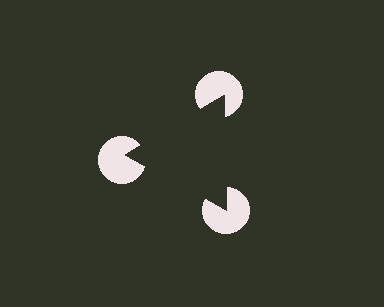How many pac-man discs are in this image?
There are 3 — one at each vertex of the illusory triangle.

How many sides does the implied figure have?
3 sides.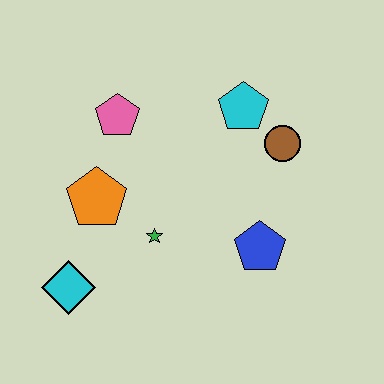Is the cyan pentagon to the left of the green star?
No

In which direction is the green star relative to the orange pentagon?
The green star is to the right of the orange pentagon.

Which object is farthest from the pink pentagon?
The blue pentagon is farthest from the pink pentagon.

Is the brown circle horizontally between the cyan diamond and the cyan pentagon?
No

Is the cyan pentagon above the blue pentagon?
Yes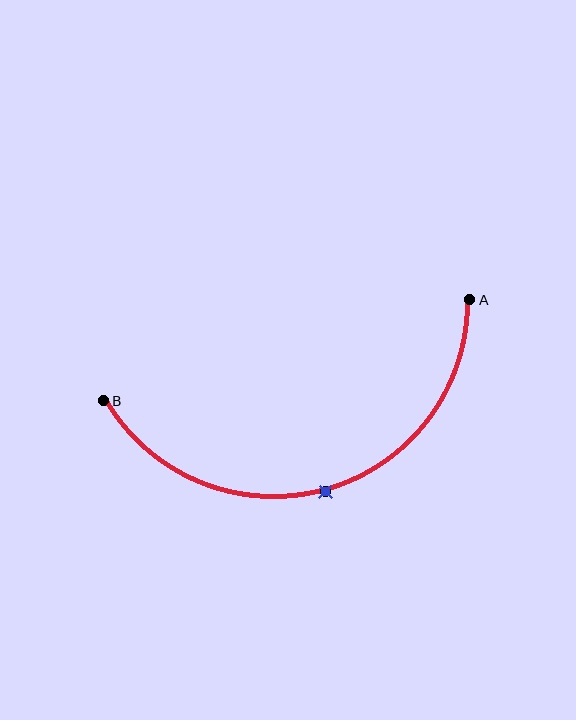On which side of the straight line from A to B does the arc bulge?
The arc bulges below the straight line connecting A and B.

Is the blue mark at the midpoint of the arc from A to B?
Yes. The blue mark lies on the arc at equal arc-length from both A and B — it is the arc midpoint.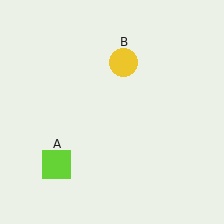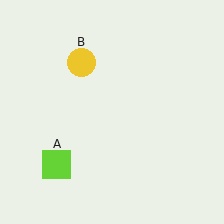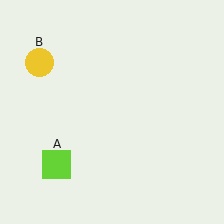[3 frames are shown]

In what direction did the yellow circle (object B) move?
The yellow circle (object B) moved left.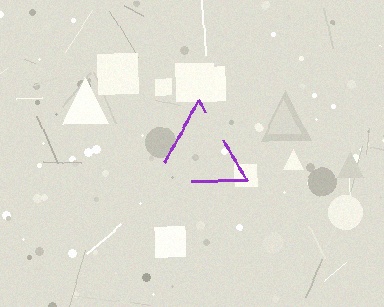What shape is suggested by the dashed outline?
The dashed outline suggests a triangle.